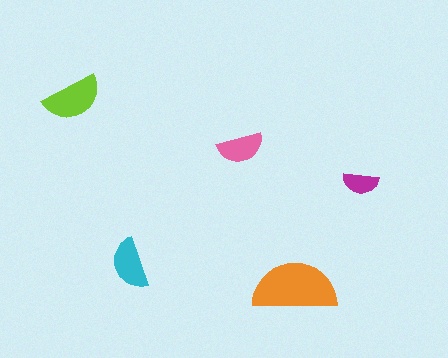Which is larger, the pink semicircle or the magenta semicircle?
The pink one.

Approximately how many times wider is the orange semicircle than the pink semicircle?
About 2 times wider.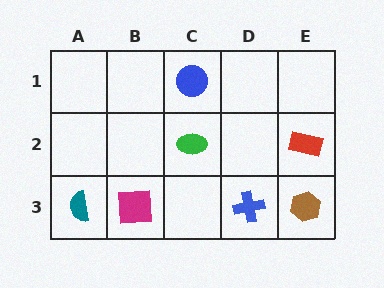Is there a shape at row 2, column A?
No, that cell is empty.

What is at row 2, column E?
A red rectangle.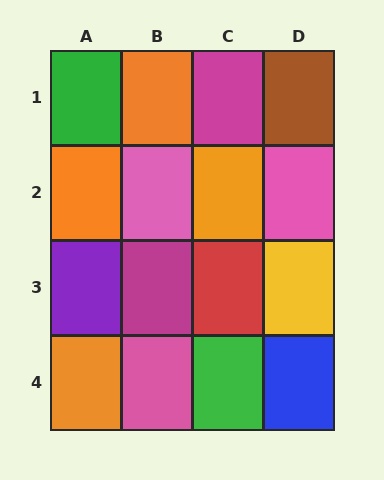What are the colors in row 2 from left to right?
Orange, pink, orange, pink.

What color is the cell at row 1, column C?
Magenta.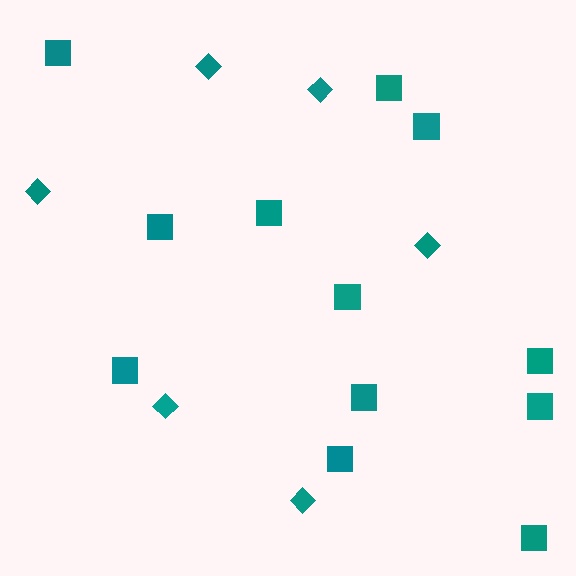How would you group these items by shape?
There are 2 groups: one group of diamonds (6) and one group of squares (12).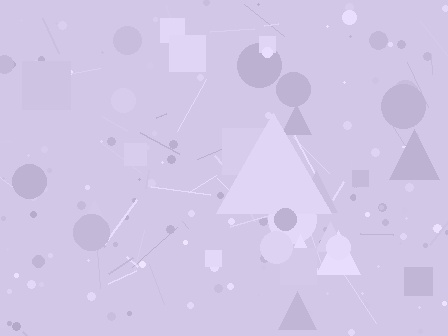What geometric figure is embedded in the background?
A triangle is embedded in the background.